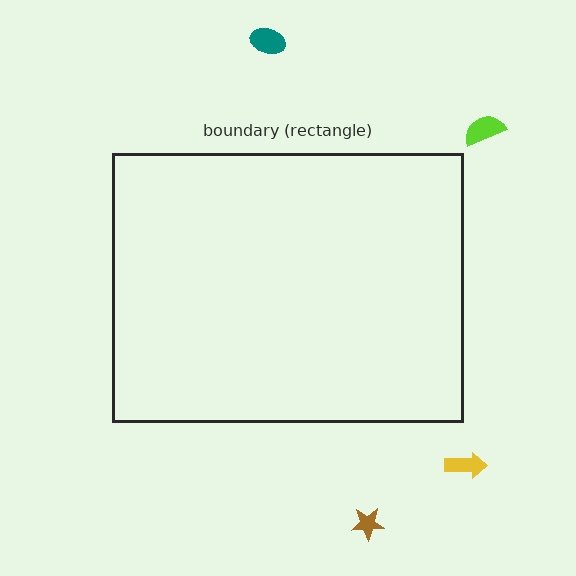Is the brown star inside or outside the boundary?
Outside.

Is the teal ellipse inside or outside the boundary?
Outside.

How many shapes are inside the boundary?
0 inside, 4 outside.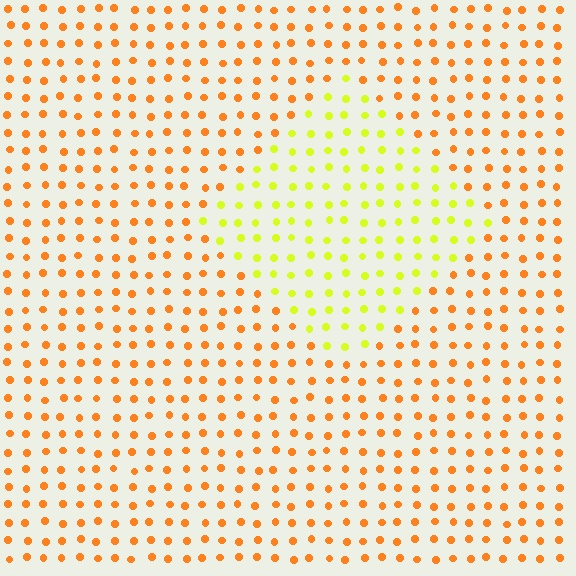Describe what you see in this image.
The image is filled with small orange elements in a uniform arrangement. A diamond-shaped region is visible where the elements are tinted to a slightly different hue, forming a subtle color boundary.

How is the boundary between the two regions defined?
The boundary is defined purely by a slight shift in hue (about 44 degrees). Spacing, size, and orientation are identical on both sides.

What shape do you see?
I see a diamond.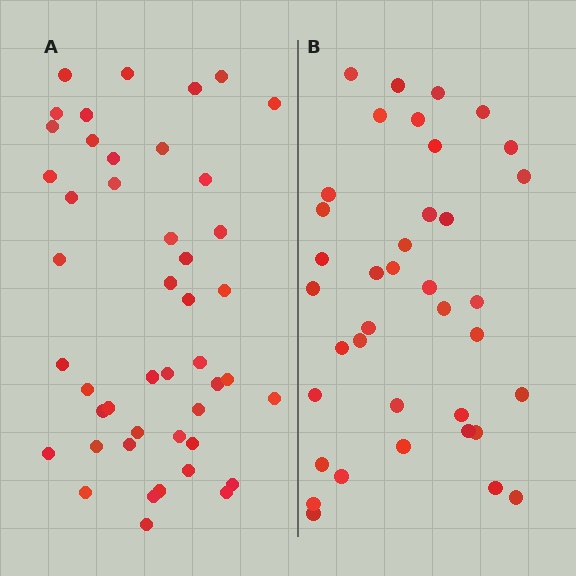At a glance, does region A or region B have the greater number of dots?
Region A (the left region) has more dots.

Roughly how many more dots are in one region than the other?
Region A has roughly 8 or so more dots than region B.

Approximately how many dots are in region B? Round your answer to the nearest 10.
About 40 dots. (The exact count is 38, which rounds to 40.)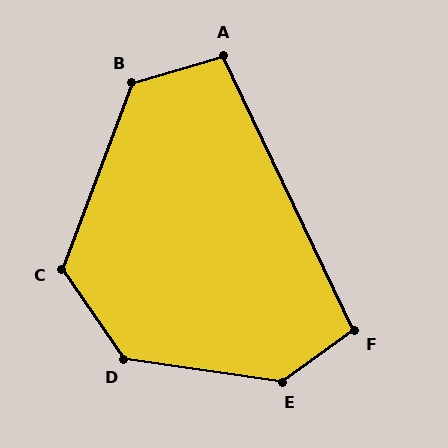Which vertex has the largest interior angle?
E, at approximately 136 degrees.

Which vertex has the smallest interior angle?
A, at approximately 99 degrees.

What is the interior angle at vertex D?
Approximately 133 degrees (obtuse).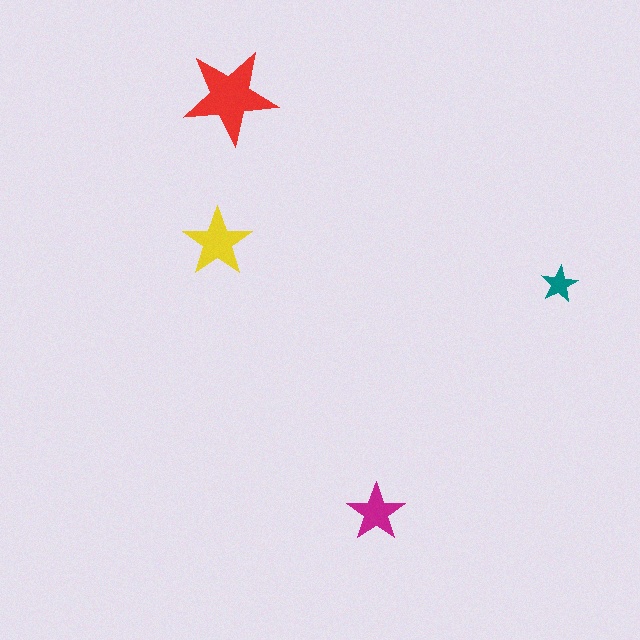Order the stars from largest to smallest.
the red one, the yellow one, the magenta one, the teal one.